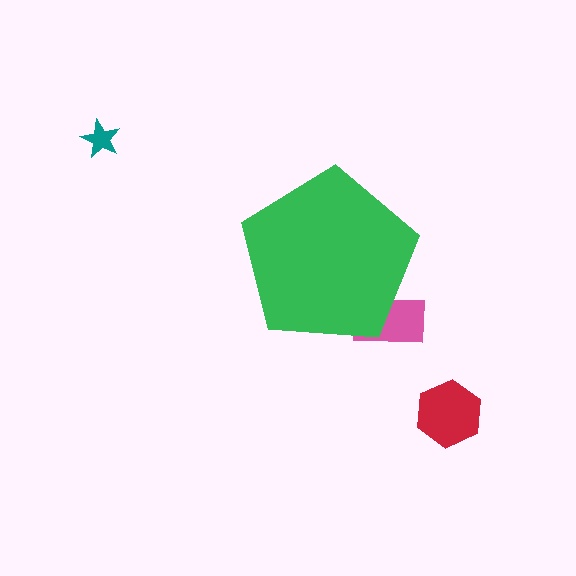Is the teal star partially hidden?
No, the teal star is fully visible.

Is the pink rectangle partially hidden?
Yes, the pink rectangle is partially hidden behind the green pentagon.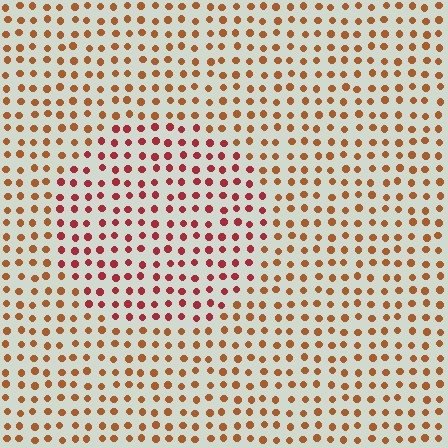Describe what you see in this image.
The image is filled with small brown elements in a uniform arrangement. A circle-shaped region is visible where the elements are tinted to a slightly different hue, forming a subtle color boundary.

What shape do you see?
I see a circle.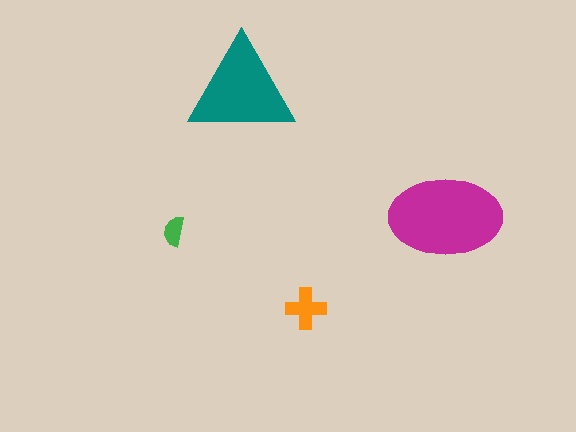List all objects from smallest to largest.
The green semicircle, the orange cross, the teal triangle, the magenta ellipse.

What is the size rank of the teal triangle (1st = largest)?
2nd.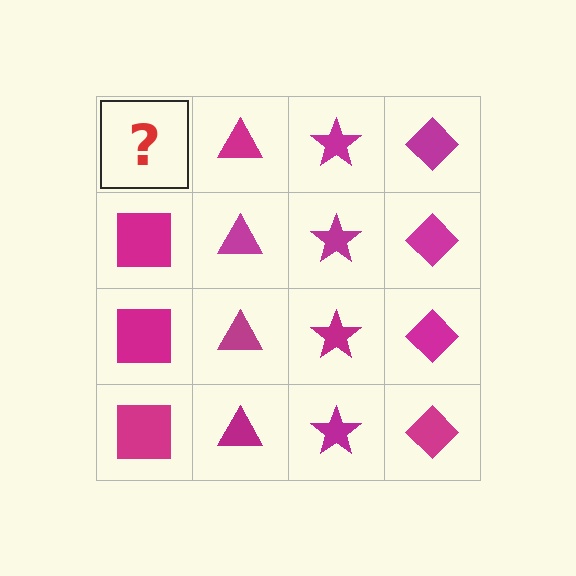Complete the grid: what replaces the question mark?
The question mark should be replaced with a magenta square.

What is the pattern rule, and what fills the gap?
The rule is that each column has a consistent shape. The gap should be filled with a magenta square.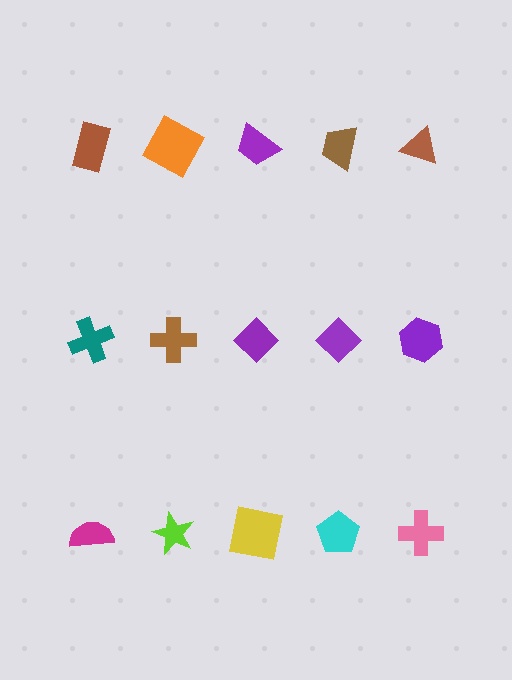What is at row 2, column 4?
A purple diamond.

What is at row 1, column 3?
A purple trapezoid.